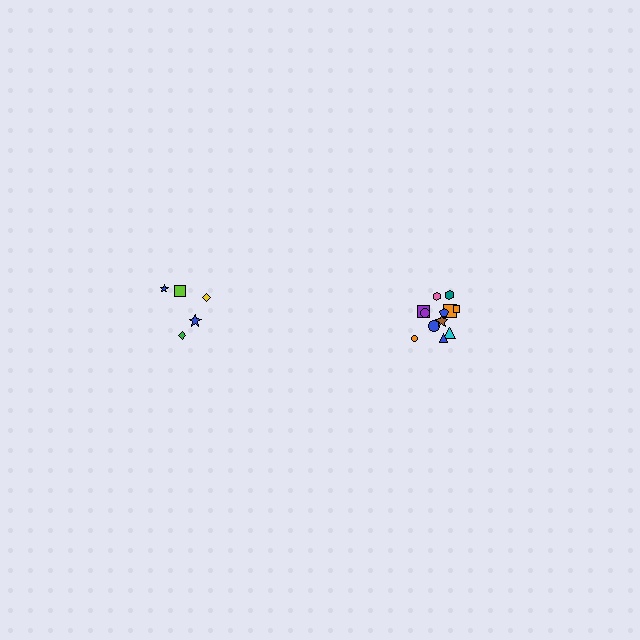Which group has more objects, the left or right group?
The right group.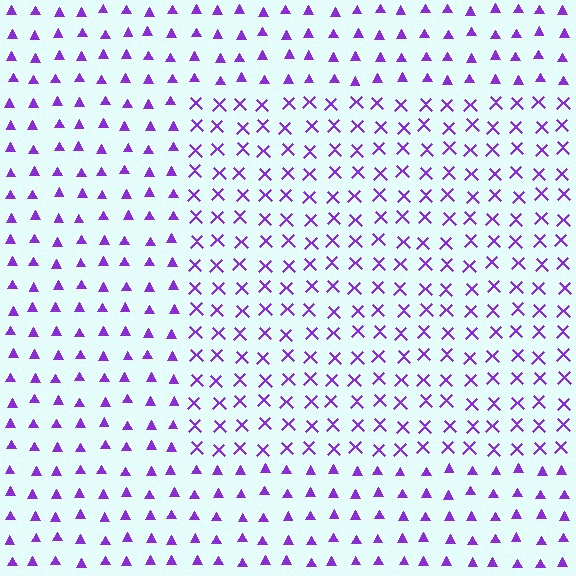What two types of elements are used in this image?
The image uses X marks inside the rectangle region and triangles outside it.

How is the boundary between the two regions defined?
The boundary is defined by a change in element shape: X marks inside vs. triangles outside. All elements share the same color and spacing.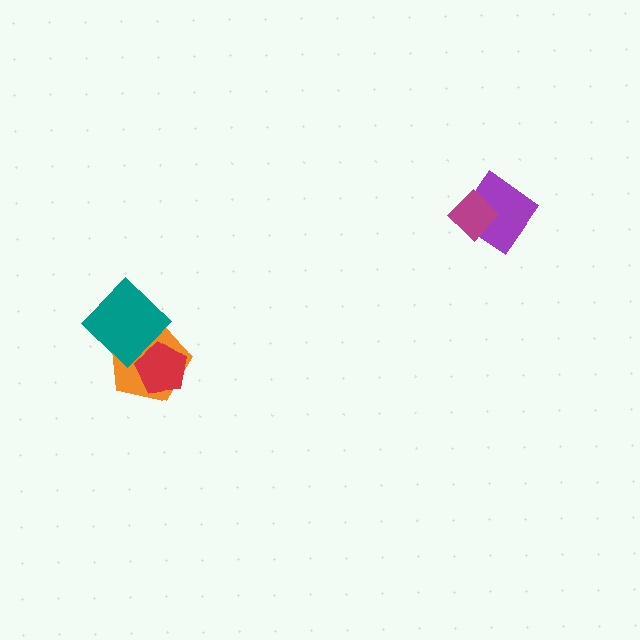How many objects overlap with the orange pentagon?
2 objects overlap with the orange pentagon.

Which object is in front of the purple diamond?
The magenta diamond is in front of the purple diamond.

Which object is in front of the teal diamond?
The red pentagon is in front of the teal diamond.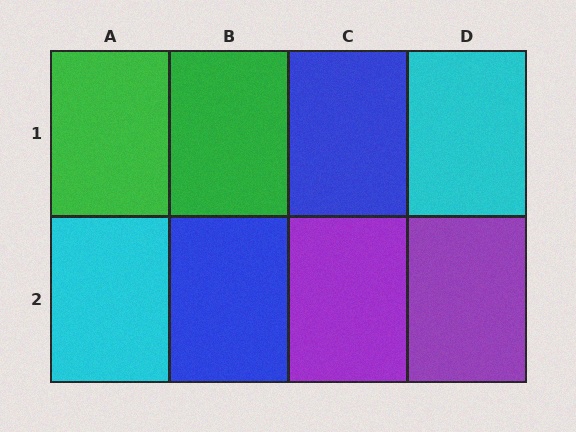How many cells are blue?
2 cells are blue.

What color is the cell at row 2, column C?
Purple.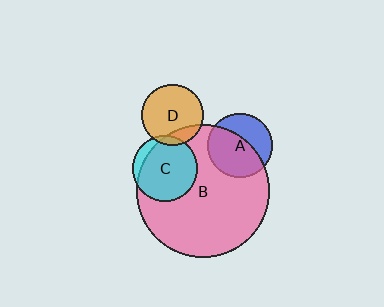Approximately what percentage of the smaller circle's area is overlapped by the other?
Approximately 60%.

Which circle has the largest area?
Circle B (pink).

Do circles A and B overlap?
Yes.